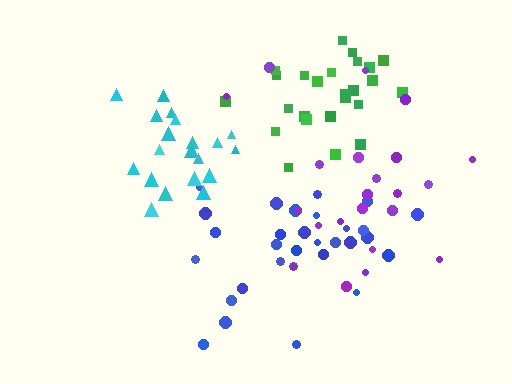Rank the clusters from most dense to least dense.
cyan, green, blue, purple.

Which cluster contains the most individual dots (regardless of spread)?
Blue (29).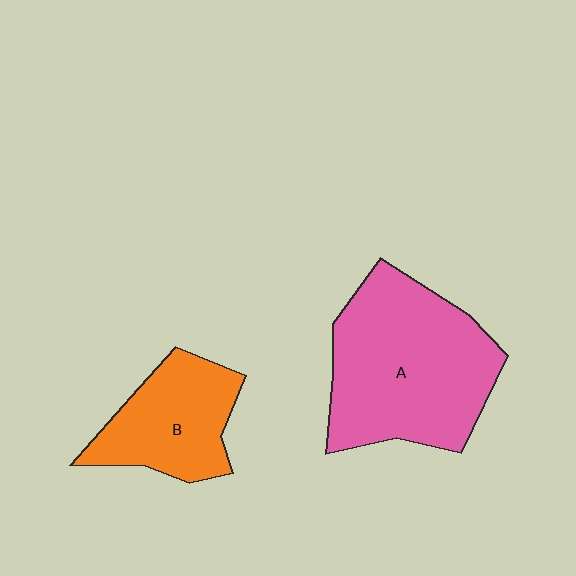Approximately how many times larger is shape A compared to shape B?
Approximately 1.8 times.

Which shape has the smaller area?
Shape B (orange).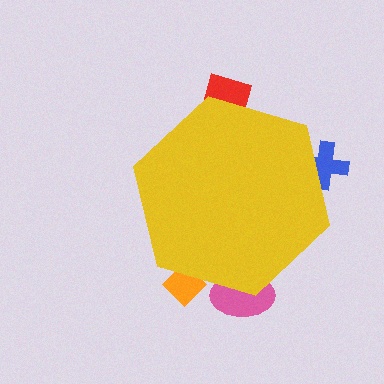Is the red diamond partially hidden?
Yes, the red diamond is partially hidden behind the yellow hexagon.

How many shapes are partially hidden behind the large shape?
4 shapes are partially hidden.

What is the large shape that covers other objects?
A yellow hexagon.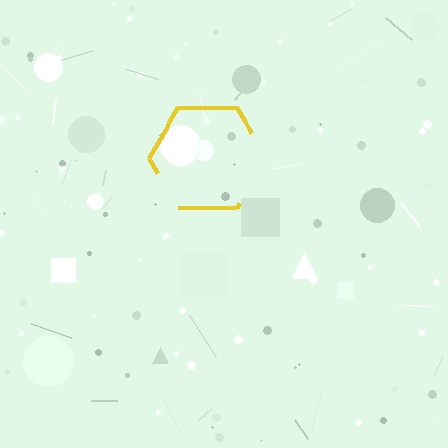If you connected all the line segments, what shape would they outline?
They would outline a hexagon.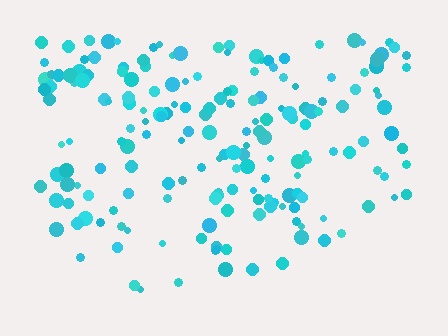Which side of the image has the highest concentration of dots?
The top.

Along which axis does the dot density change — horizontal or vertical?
Vertical.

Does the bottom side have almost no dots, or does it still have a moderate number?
Still a moderate number, just noticeably fewer than the top.